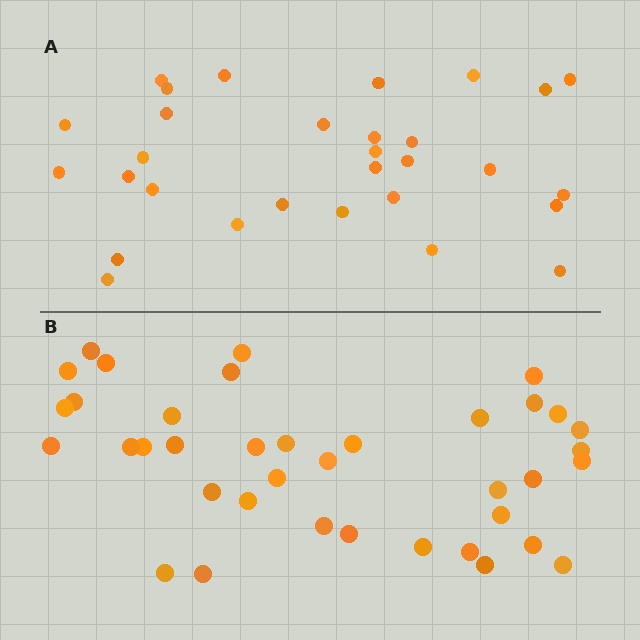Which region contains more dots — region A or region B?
Region B (the bottom region) has more dots.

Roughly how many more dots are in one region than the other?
Region B has roughly 8 or so more dots than region A.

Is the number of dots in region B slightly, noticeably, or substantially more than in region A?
Region B has noticeably more, but not dramatically so. The ratio is roughly 1.3 to 1.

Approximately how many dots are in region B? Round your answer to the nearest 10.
About 40 dots. (The exact count is 38, which rounds to 40.)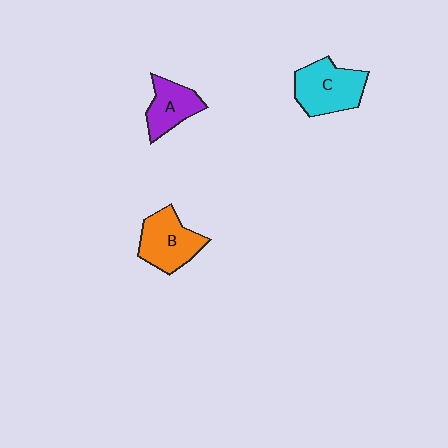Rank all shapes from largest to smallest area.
From largest to smallest: C (cyan), B (orange), A (purple).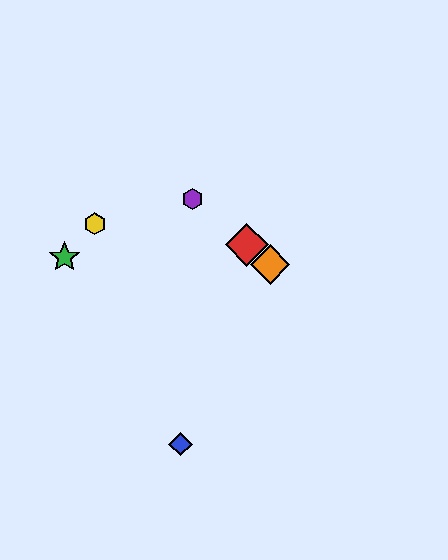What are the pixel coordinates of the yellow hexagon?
The yellow hexagon is at (95, 224).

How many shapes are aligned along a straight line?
3 shapes (the red diamond, the purple hexagon, the orange diamond) are aligned along a straight line.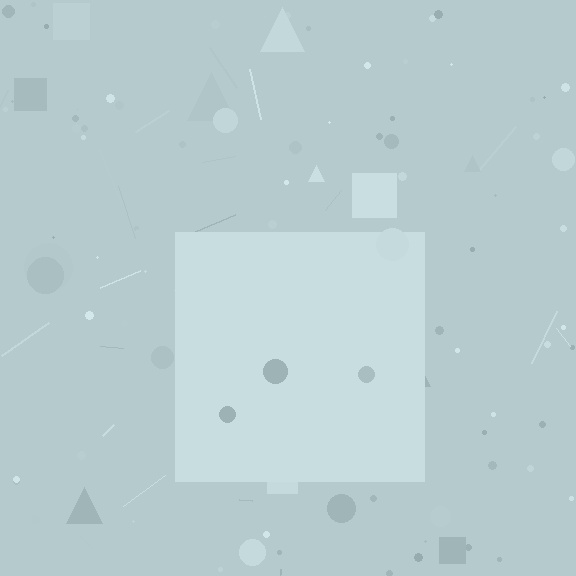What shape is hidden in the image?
A square is hidden in the image.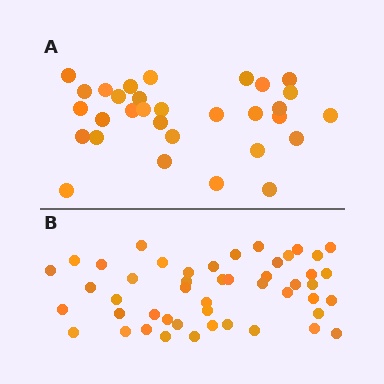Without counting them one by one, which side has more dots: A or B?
Region B (the bottom region) has more dots.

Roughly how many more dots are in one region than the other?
Region B has approximately 15 more dots than region A.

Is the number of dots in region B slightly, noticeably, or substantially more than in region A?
Region B has substantially more. The ratio is roughly 1.5 to 1.